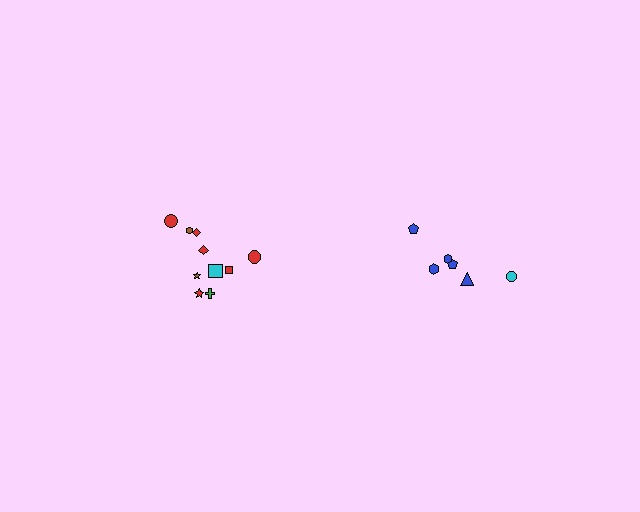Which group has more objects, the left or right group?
The left group.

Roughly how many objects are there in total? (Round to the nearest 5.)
Roughly 15 objects in total.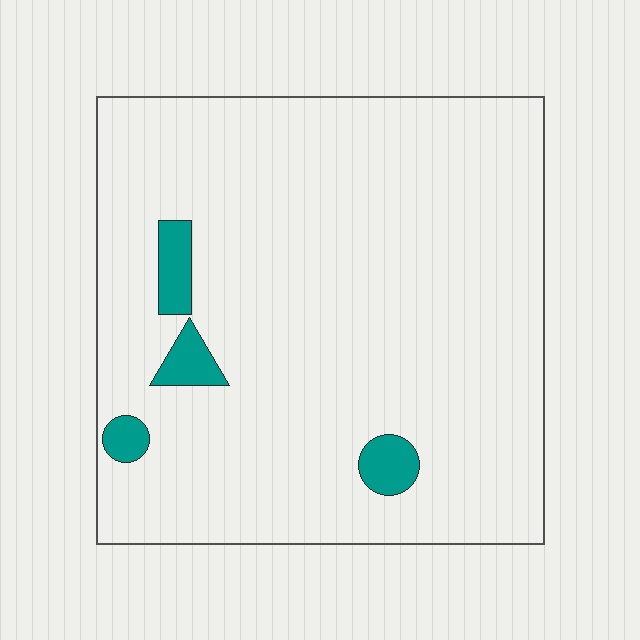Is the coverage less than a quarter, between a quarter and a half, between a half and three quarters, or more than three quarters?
Less than a quarter.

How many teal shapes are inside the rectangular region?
4.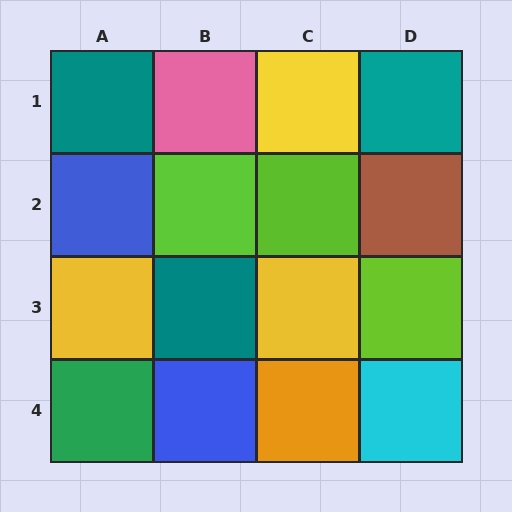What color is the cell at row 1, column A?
Teal.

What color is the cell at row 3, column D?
Lime.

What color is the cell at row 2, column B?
Lime.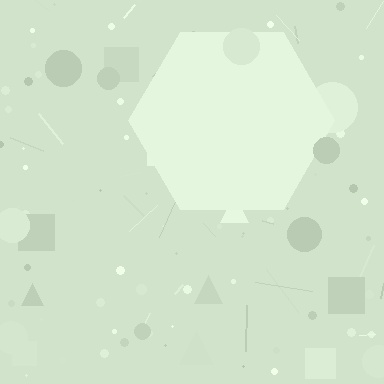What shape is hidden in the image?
A hexagon is hidden in the image.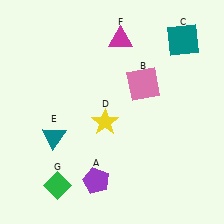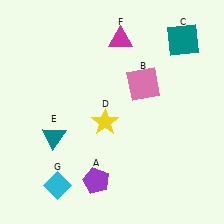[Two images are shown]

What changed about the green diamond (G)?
In Image 1, G is green. In Image 2, it changed to cyan.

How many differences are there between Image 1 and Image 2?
There is 1 difference between the two images.